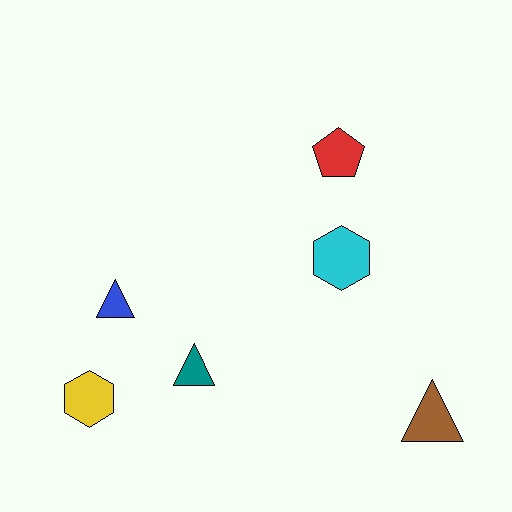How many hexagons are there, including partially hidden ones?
There are 2 hexagons.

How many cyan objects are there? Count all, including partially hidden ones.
There is 1 cyan object.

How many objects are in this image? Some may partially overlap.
There are 6 objects.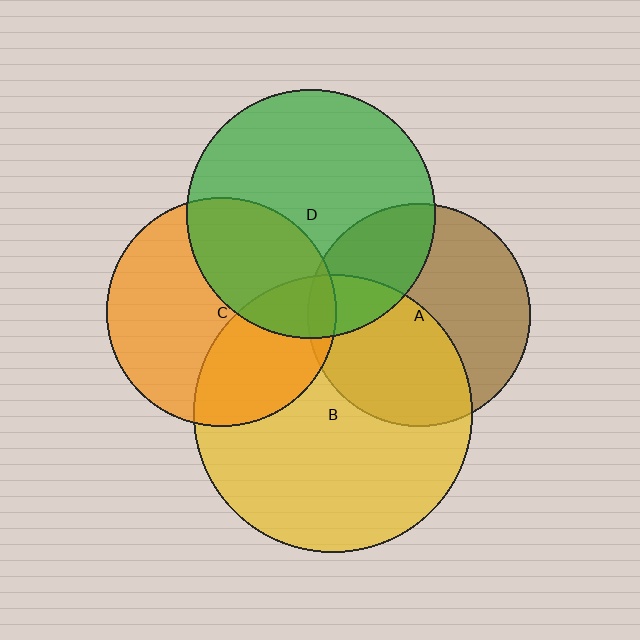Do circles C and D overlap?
Yes.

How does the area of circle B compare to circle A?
Approximately 1.6 times.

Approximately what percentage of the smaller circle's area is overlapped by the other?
Approximately 35%.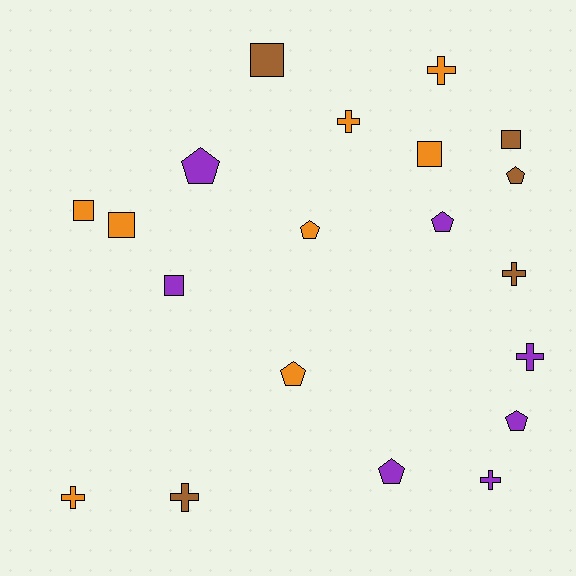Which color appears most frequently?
Orange, with 8 objects.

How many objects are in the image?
There are 20 objects.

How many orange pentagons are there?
There are 2 orange pentagons.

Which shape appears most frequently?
Cross, with 7 objects.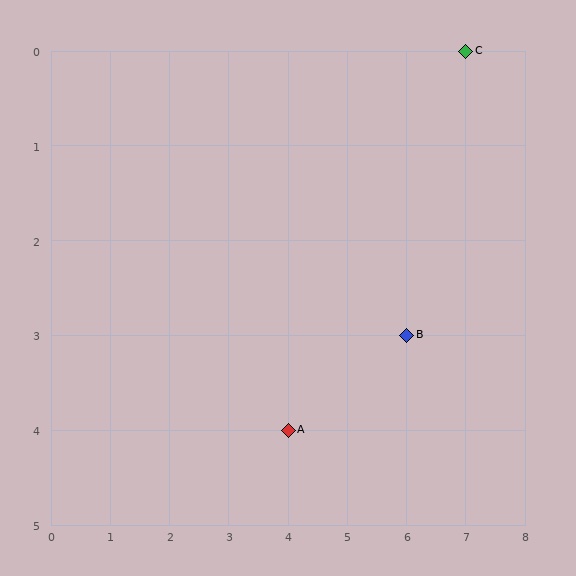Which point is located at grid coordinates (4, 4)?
Point A is at (4, 4).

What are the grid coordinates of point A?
Point A is at grid coordinates (4, 4).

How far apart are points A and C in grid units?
Points A and C are 3 columns and 4 rows apart (about 5.0 grid units diagonally).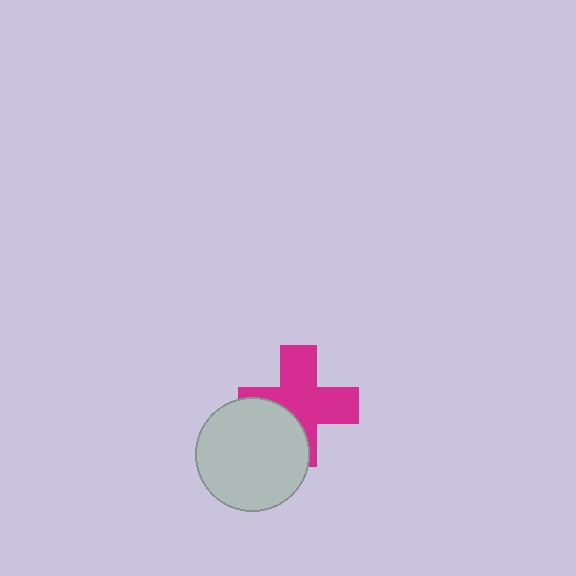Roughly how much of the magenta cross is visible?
Most of it is visible (roughly 67%).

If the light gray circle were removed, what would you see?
You would see the complete magenta cross.